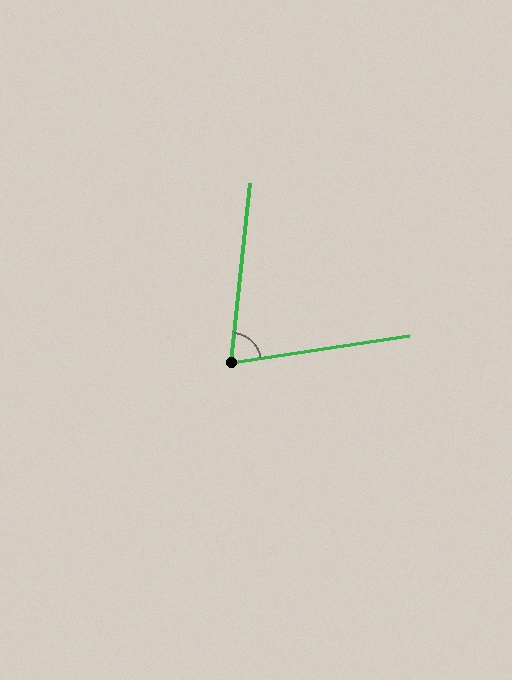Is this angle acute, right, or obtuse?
It is acute.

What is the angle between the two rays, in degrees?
Approximately 75 degrees.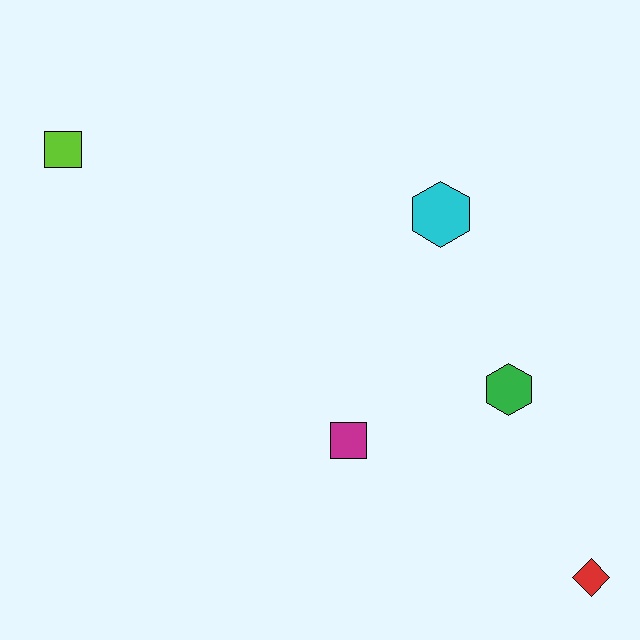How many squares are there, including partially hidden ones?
There are 2 squares.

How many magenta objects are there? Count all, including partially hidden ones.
There is 1 magenta object.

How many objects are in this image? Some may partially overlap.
There are 5 objects.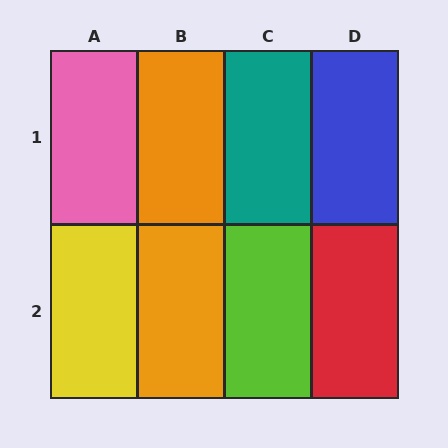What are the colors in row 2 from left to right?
Yellow, orange, lime, red.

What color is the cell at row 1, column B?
Orange.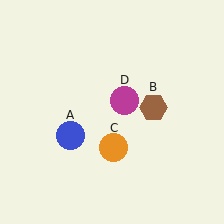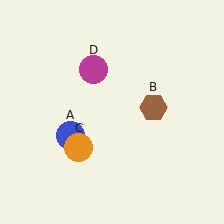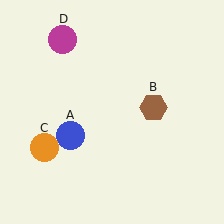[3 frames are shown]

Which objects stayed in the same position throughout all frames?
Blue circle (object A) and brown hexagon (object B) remained stationary.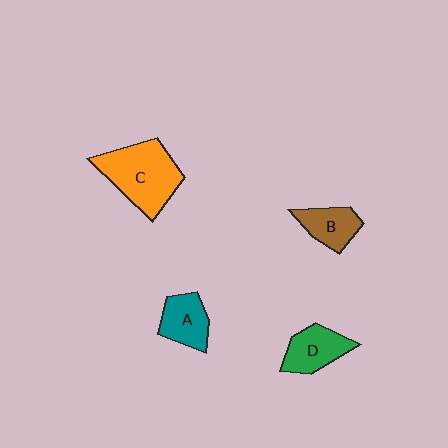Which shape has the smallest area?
Shape B (brown).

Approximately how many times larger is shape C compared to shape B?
Approximately 2.0 times.